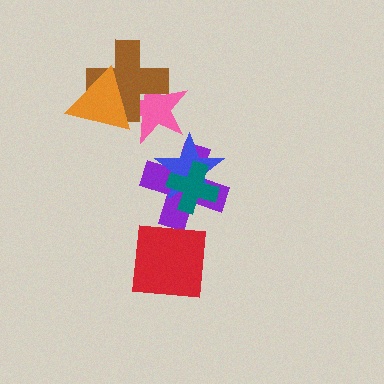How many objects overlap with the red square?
0 objects overlap with the red square.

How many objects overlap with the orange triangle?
2 objects overlap with the orange triangle.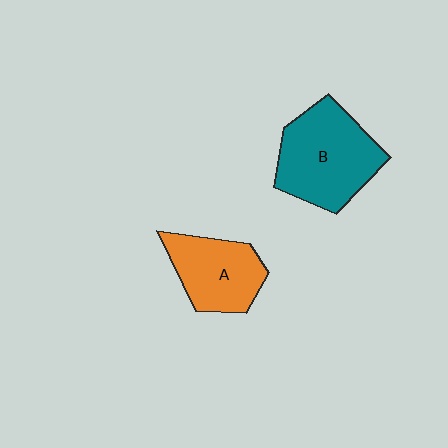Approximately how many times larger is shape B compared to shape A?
Approximately 1.4 times.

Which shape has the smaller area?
Shape A (orange).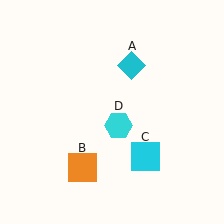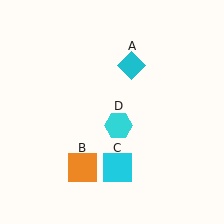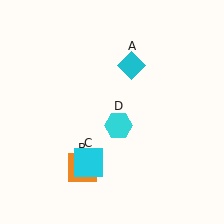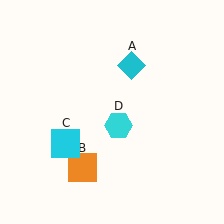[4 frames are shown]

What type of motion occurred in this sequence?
The cyan square (object C) rotated clockwise around the center of the scene.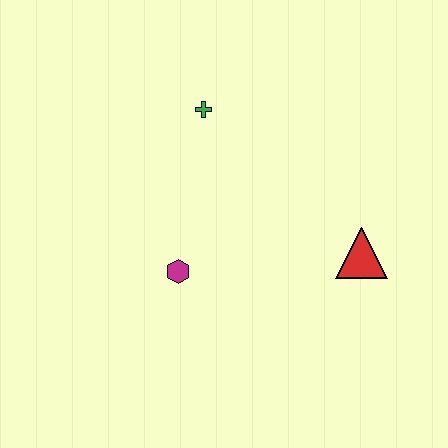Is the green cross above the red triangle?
Yes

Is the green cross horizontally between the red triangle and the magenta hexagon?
Yes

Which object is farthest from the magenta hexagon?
The red triangle is farthest from the magenta hexagon.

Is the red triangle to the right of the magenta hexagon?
Yes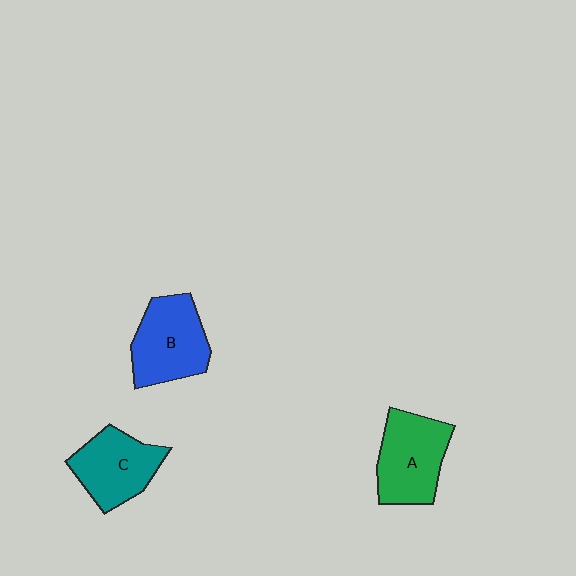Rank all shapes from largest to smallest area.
From largest to smallest: B (blue), A (green), C (teal).